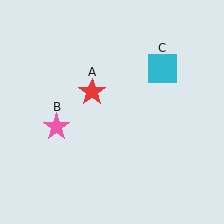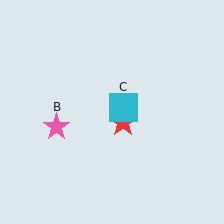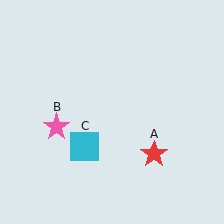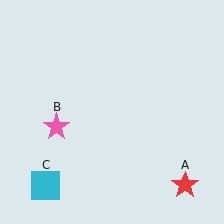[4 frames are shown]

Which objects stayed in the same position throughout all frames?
Pink star (object B) remained stationary.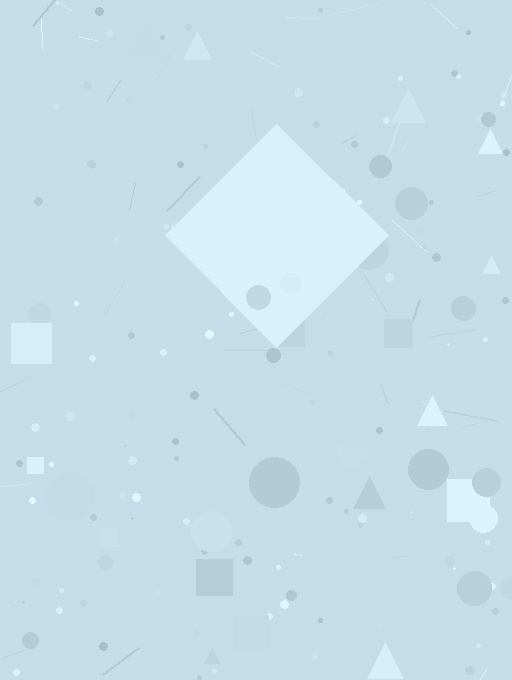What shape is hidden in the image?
A diamond is hidden in the image.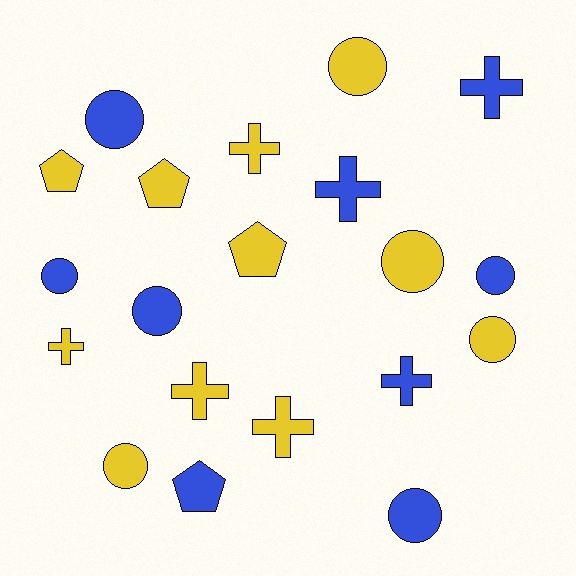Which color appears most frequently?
Yellow, with 11 objects.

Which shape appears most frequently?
Circle, with 9 objects.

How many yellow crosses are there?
There are 4 yellow crosses.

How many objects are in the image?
There are 20 objects.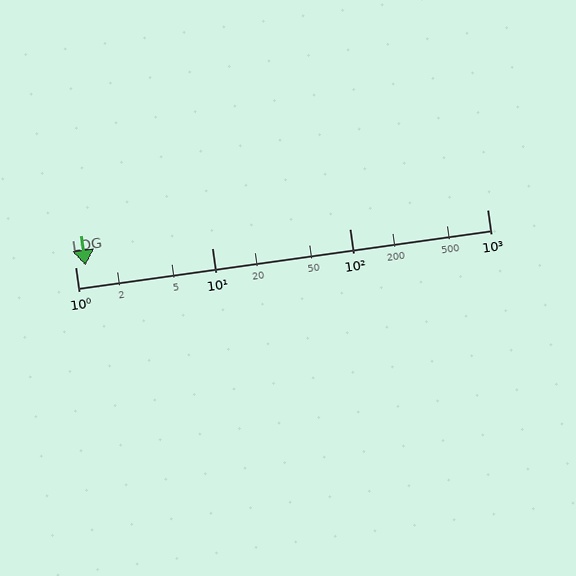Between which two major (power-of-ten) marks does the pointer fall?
The pointer is between 1 and 10.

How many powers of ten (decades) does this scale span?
The scale spans 3 decades, from 1 to 1000.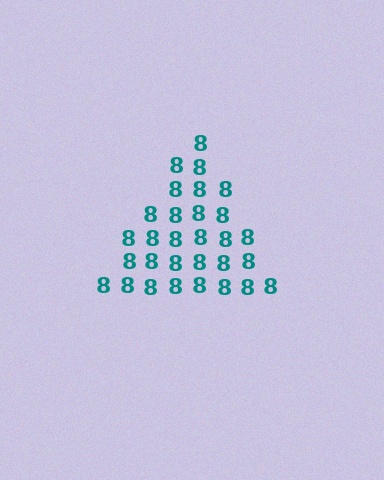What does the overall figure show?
The overall figure shows a triangle.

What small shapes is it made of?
It is made of small digit 8's.